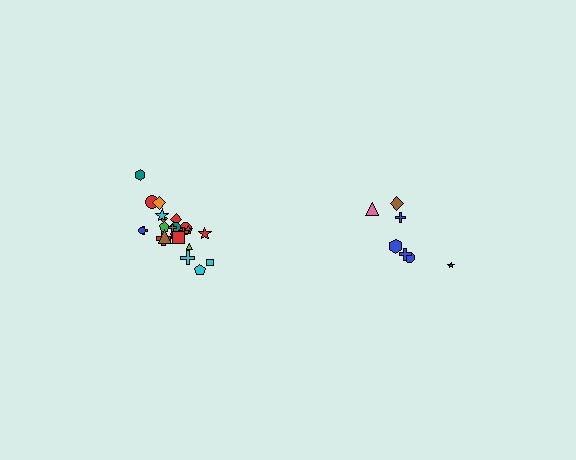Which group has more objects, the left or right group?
The left group.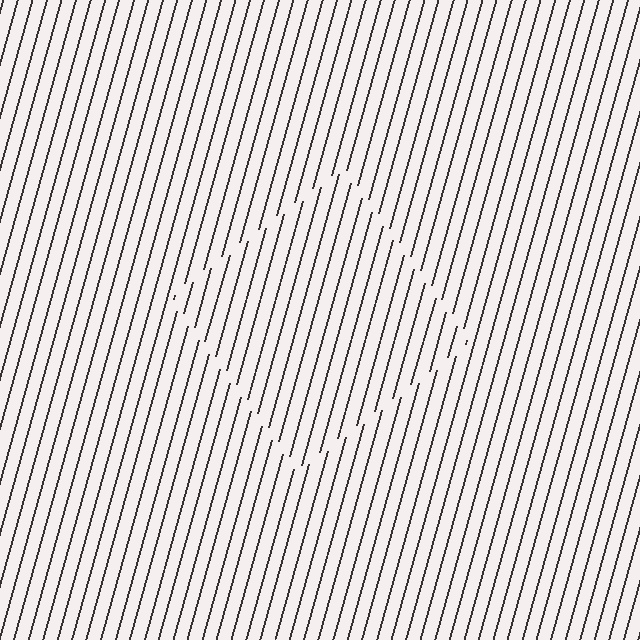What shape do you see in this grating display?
An illusory square. The interior of the shape contains the same grating, shifted by half a period — the contour is defined by the phase discontinuity where line-ends from the inner and outer gratings abut.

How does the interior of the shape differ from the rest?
The interior of the shape contains the same grating, shifted by half a period — the contour is defined by the phase discontinuity where line-ends from the inner and outer gratings abut.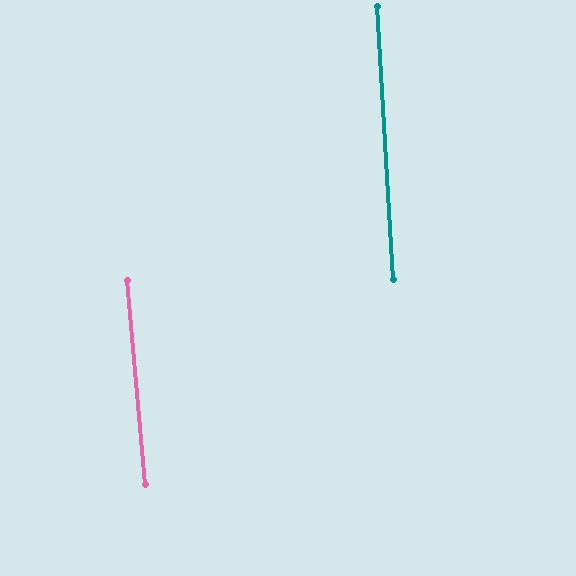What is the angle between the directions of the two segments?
Approximately 2 degrees.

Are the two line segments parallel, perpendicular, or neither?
Parallel — their directions differ by only 1.9°.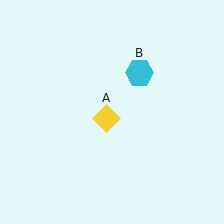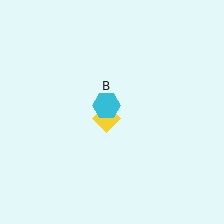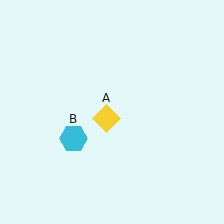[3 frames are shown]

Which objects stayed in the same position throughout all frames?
Yellow diamond (object A) remained stationary.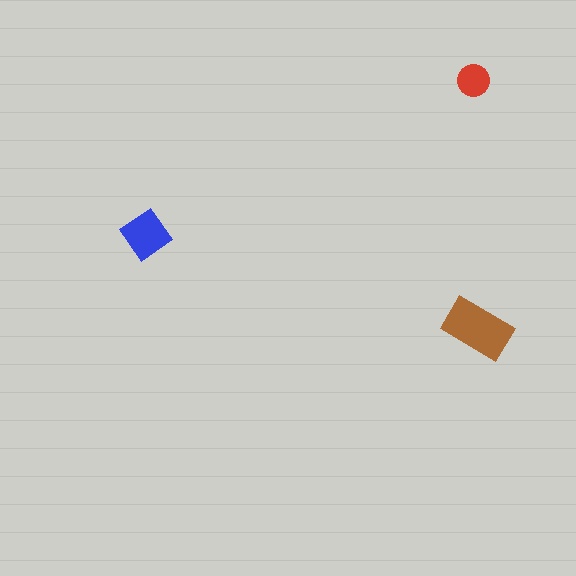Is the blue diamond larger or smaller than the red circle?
Larger.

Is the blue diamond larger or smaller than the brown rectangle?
Smaller.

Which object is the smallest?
The red circle.